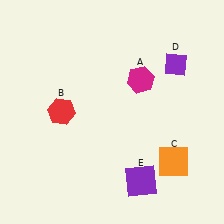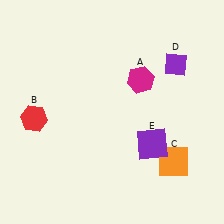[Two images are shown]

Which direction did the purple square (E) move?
The purple square (E) moved up.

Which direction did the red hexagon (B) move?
The red hexagon (B) moved left.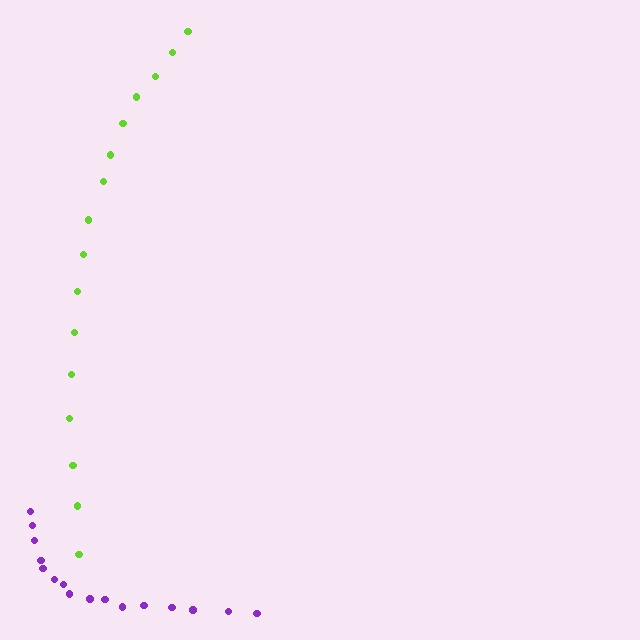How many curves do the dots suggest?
There are 2 distinct paths.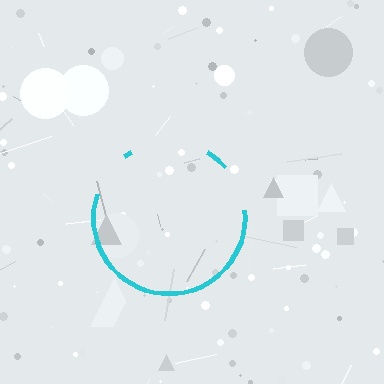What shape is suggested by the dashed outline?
The dashed outline suggests a circle.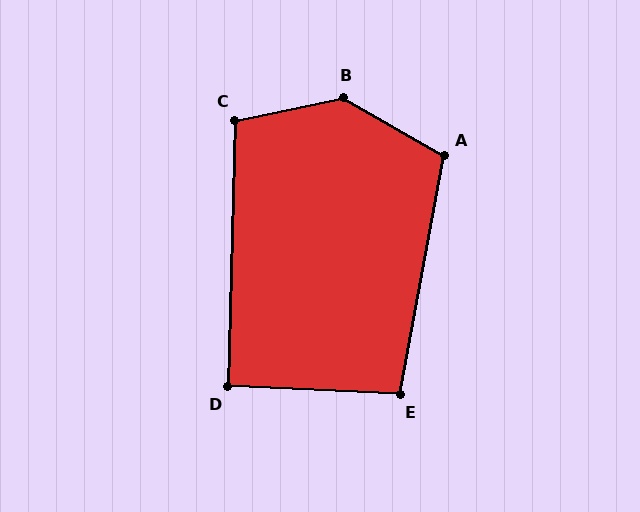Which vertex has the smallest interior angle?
D, at approximately 91 degrees.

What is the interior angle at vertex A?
Approximately 109 degrees (obtuse).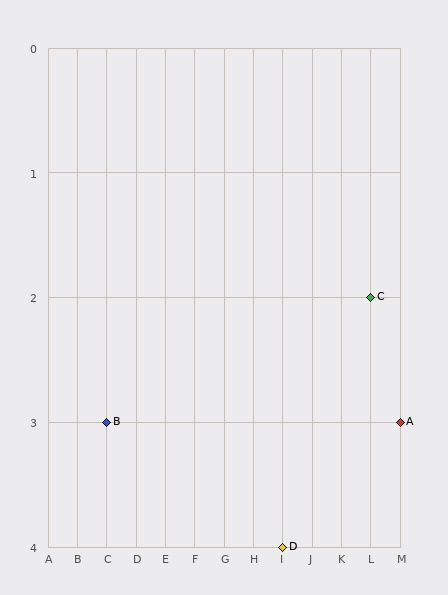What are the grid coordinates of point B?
Point B is at grid coordinates (C, 3).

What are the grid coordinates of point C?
Point C is at grid coordinates (L, 2).